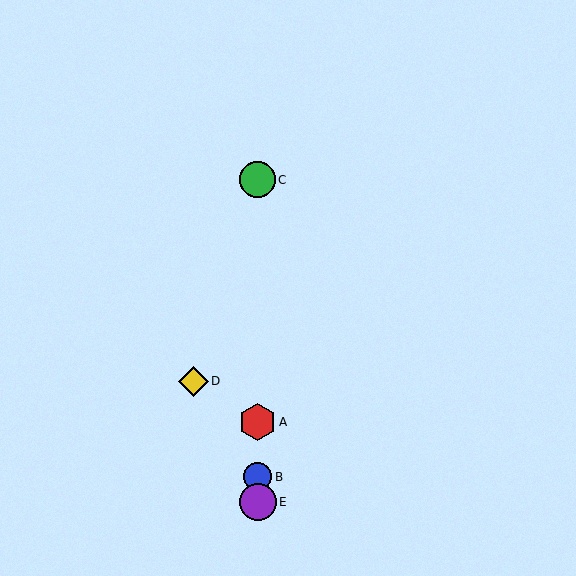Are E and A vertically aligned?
Yes, both are at x≈258.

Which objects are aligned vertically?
Objects A, B, C, E are aligned vertically.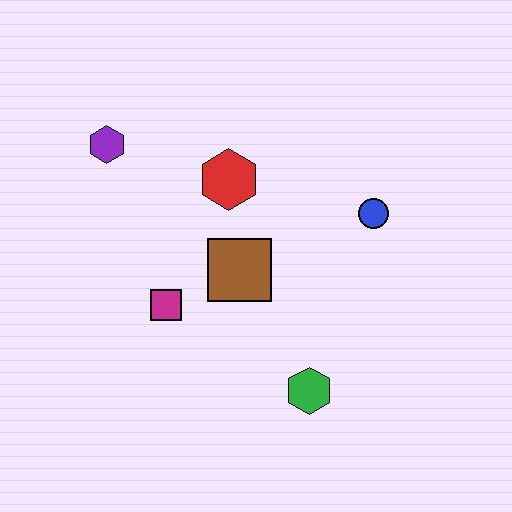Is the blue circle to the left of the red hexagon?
No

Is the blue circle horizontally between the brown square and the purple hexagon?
No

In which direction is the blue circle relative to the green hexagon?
The blue circle is above the green hexagon.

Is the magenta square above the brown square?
No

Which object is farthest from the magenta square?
The blue circle is farthest from the magenta square.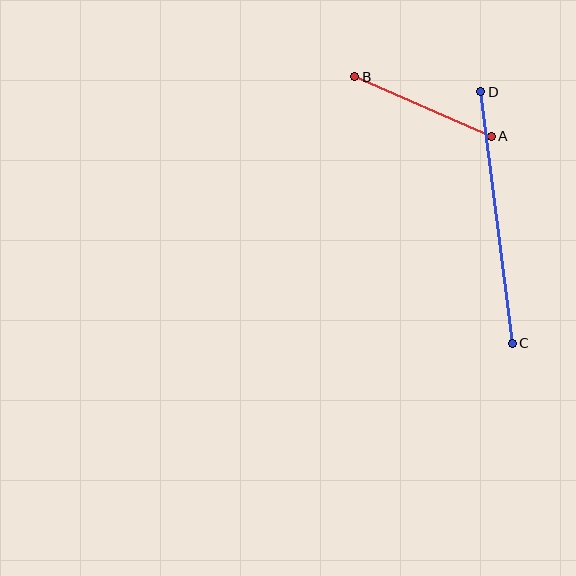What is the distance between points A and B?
The distance is approximately 149 pixels.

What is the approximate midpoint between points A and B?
The midpoint is at approximately (423, 107) pixels.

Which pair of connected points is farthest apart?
Points C and D are farthest apart.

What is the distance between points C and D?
The distance is approximately 254 pixels.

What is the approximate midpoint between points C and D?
The midpoint is at approximately (497, 218) pixels.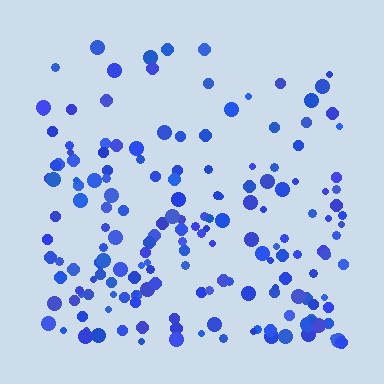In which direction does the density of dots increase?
From top to bottom, with the bottom side densest.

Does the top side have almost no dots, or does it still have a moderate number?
Still a moderate number, just noticeably fewer than the bottom.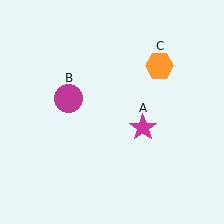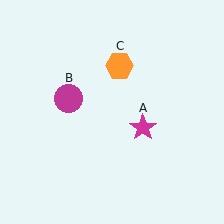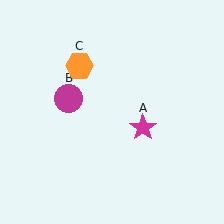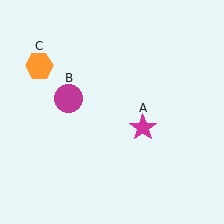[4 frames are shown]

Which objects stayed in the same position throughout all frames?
Magenta star (object A) and magenta circle (object B) remained stationary.